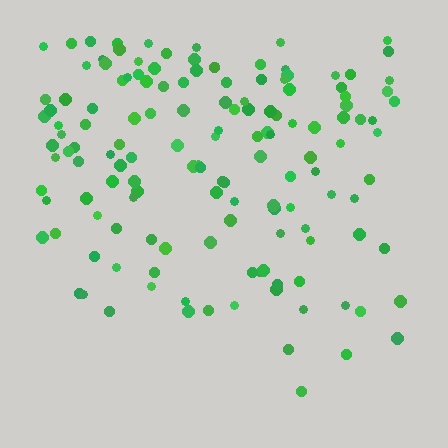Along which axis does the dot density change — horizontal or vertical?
Vertical.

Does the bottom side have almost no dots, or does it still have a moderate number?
Still a moderate number, just noticeably fewer than the top.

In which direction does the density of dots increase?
From bottom to top, with the top side densest.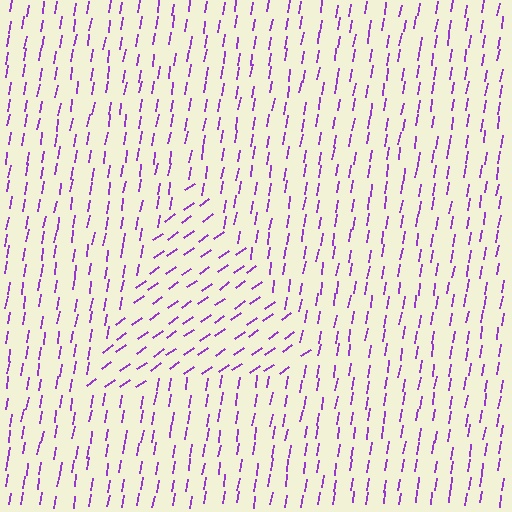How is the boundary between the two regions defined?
The boundary is defined purely by a change in line orientation (approximately 45 degrees difference). All lines are the same color and thickness.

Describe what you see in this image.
The image is filled with small purple line segments. A triangle region in the image has lines oriented differently from the surrounding lines, creating a visible texture boundary.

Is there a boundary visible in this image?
Yes, there is a texture boundary formed by a change in line orientation.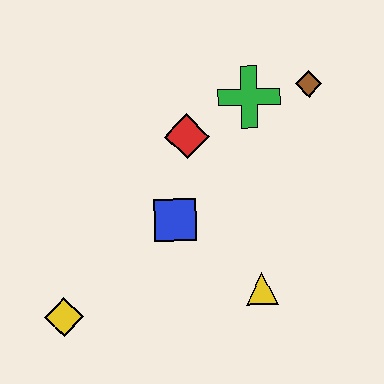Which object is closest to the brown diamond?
The green cross is closest to the brown diamond.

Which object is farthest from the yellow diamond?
The brown diamond is farthest from the yellow diamond.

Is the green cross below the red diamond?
No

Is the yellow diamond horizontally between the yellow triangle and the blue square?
No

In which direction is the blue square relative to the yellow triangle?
The blue square is to the left of the yellow triangle.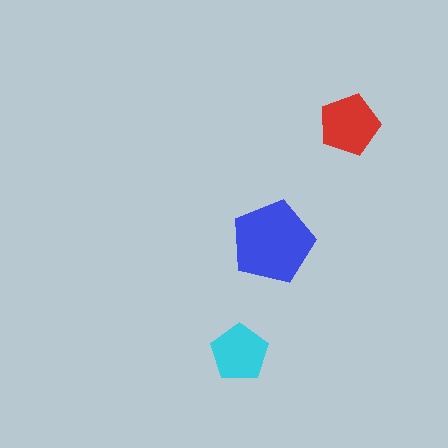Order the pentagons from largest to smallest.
the blue one, the red one, the cyan one.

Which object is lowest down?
The cyan pentagon is bottommost.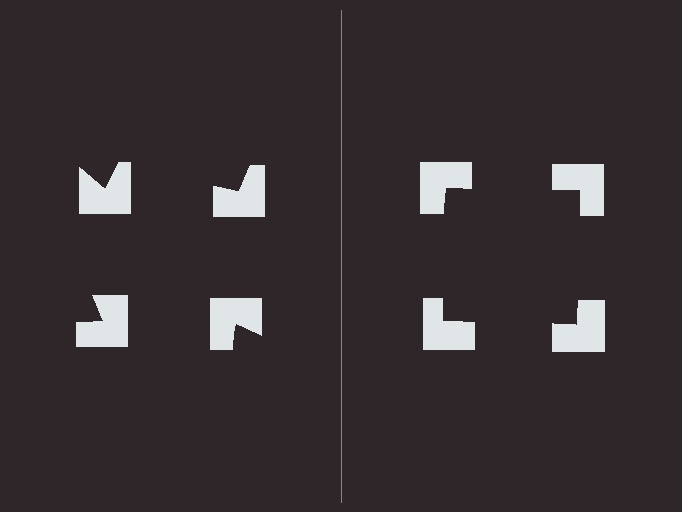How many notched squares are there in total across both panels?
8 — 4 on each side.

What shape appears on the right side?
An illusory square.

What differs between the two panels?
The notched squares are positioned identically on both sides; only the wedge orientations differ. On the right they align to a square; on the left they are misaligned.